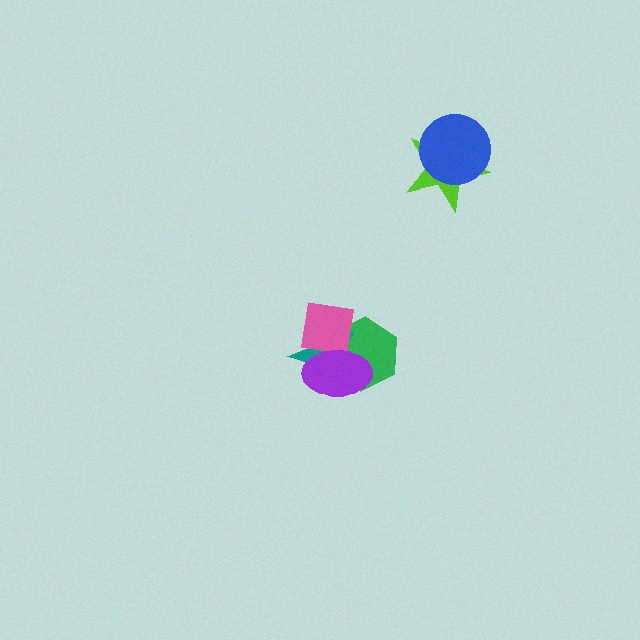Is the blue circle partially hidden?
No, no other shape covers it.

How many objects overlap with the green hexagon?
3 objects overlap with the green hexagon.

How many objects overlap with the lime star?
1 object overlaps with the lime star.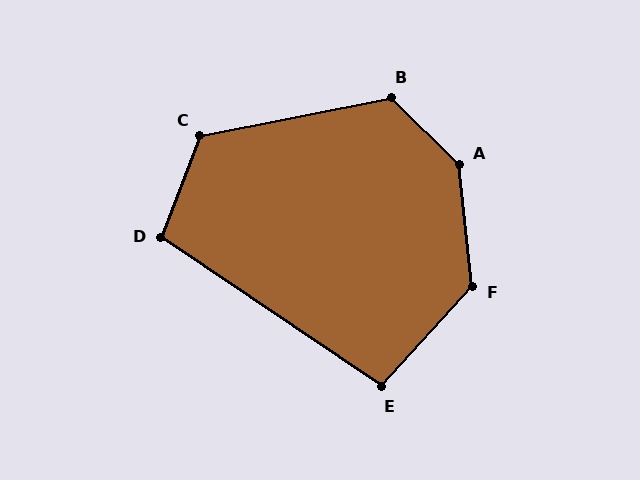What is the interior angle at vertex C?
Approximately 122 degrees (obtuse).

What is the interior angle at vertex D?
Approximately 103 degrees (obtuse).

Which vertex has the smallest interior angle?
E, at approximately 98 degrees.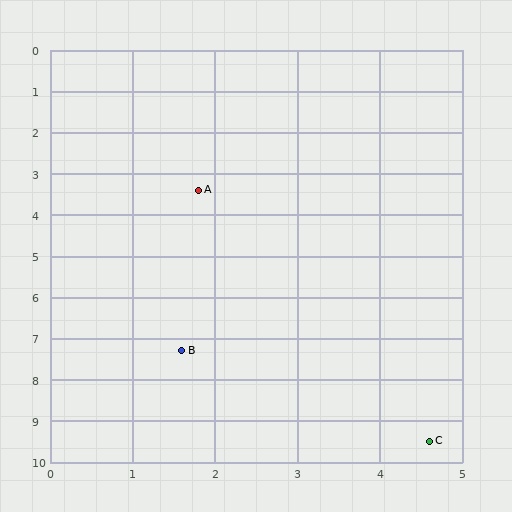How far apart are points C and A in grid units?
Points C and A are about 6.7 grid units apart.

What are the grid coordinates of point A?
Point A is at approximately (1.8, 3.4).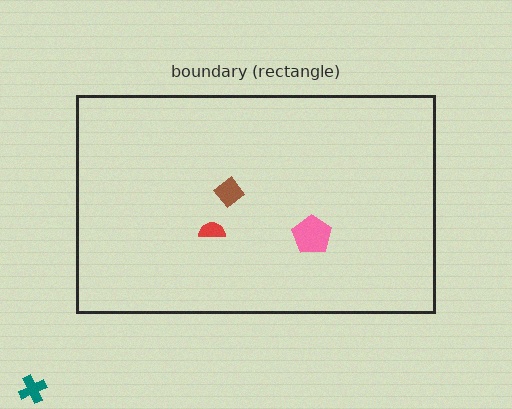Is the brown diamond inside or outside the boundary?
Inside.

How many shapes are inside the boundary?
3 inside, 1 outside.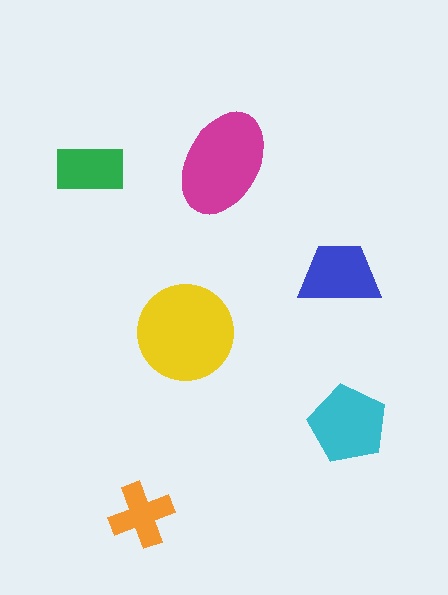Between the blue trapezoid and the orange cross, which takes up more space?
The blue trapezoid.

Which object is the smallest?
The orange cross.